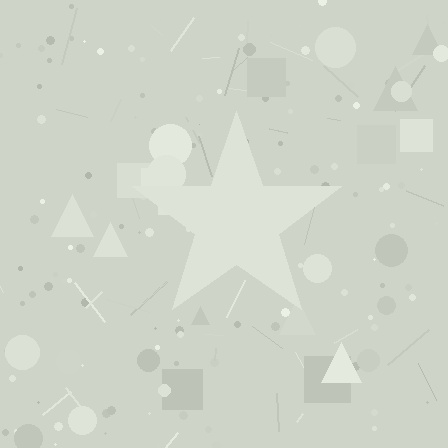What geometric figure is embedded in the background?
A star is embedded in the background.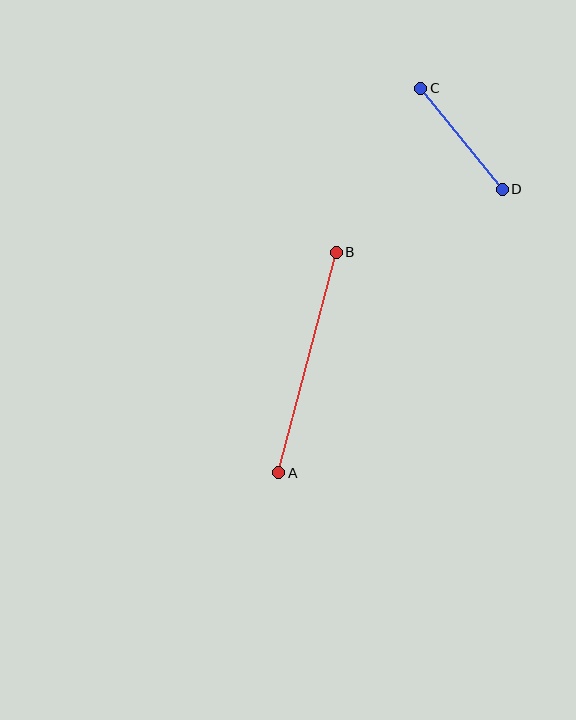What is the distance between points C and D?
The distance is approximately 130 pixels.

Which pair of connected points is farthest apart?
Points A and B are farthest apart.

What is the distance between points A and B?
The distance is approximately 228 pixels.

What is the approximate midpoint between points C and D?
The midpoint is at approximately (461, 139) pixels.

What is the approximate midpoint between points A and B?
The midpoint is at approximately (307, 363) pixels.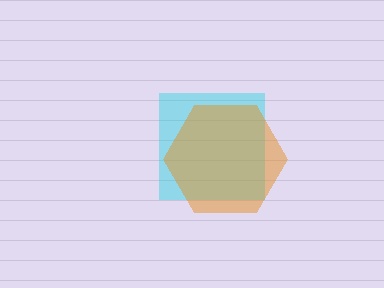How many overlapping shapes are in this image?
There are 2 overlapping shapes in the image.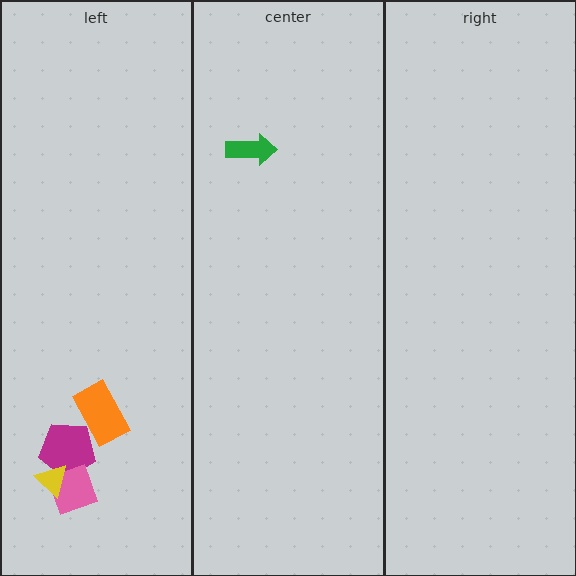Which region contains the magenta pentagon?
The left region.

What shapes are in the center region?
The green arrow.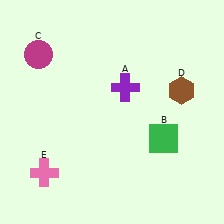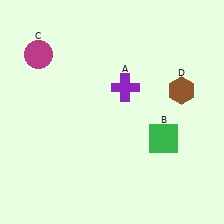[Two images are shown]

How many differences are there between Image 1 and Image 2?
There is 1 difference between the two images.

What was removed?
The pink cross (E) was removed in Image 2.